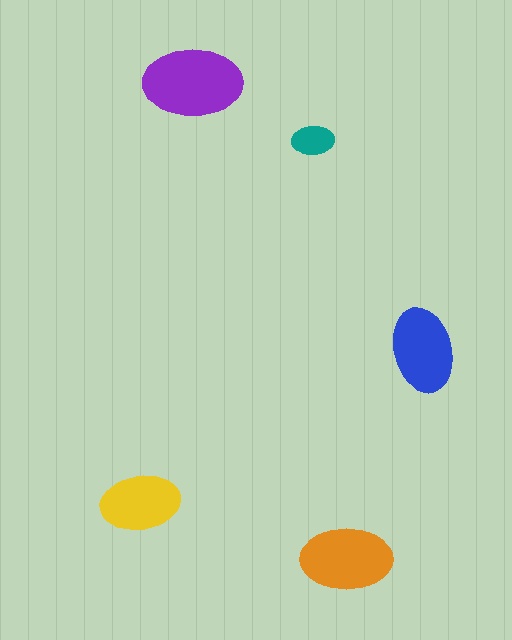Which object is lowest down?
The orange ellipse is bottommost.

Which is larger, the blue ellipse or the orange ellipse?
The orange one.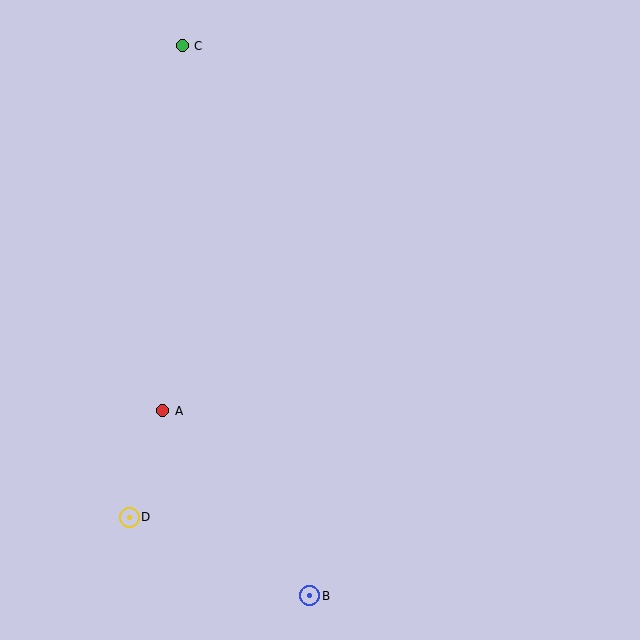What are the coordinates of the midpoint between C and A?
The midpoint between C and A is at (172, 228).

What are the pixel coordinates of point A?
Point A is at (163, 411).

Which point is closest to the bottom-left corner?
Point D is closest to the bottom-left corner.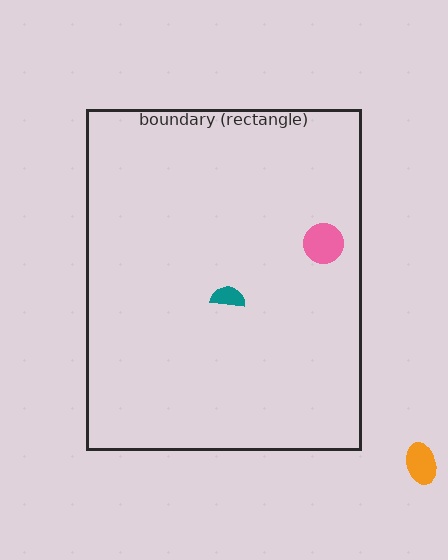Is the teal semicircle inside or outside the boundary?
Inside.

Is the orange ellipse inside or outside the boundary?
Outside.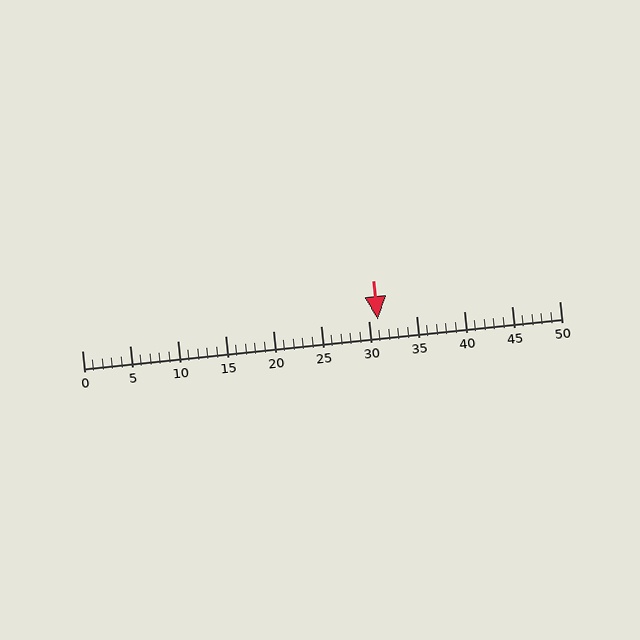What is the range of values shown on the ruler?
The ruler shows values from 0 to 50.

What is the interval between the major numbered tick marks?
The major tick marks are spaced 5 units apart.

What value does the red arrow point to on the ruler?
The red arrow points to approximately 31.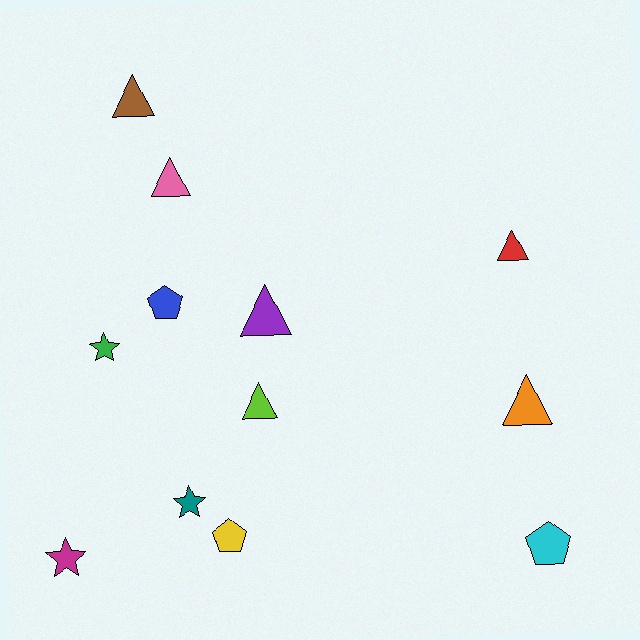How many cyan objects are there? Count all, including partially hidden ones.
There is 1 cyan object.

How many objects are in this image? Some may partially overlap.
There are 12 objects.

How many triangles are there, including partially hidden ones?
There are 6 triangles.